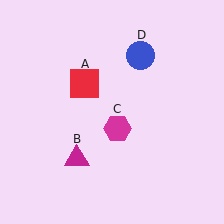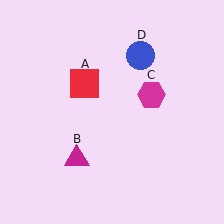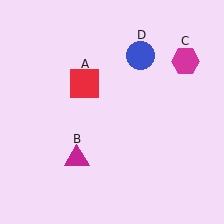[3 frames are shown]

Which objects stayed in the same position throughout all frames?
Red square (object A) and magenta triangle (object B) and blue circle (object D) remained stationary.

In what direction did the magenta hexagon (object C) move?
The magenta hexagon (object C) moved up and to the right.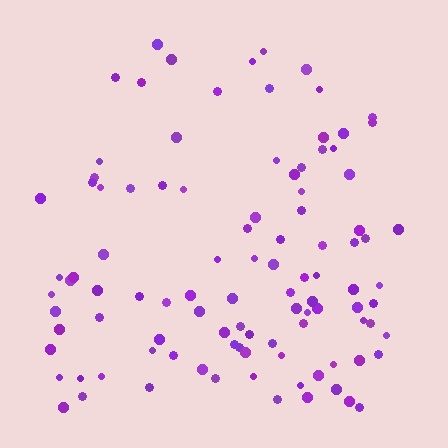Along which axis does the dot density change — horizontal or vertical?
Vertical.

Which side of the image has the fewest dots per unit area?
The top.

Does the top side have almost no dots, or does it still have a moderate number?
Still a moderate number, just noticeably fewer than the bottom.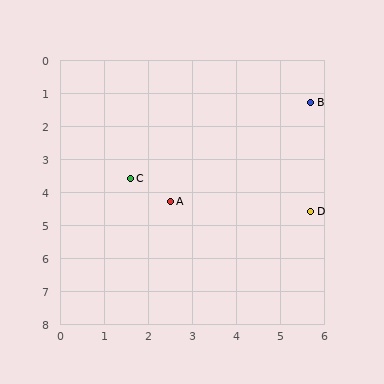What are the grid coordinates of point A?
Point A is at approximately (2.5, 4.3).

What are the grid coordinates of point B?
Point B is at approximately (5.7, 1.3).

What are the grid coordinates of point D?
Point D is at approximately (5.7, 4.6).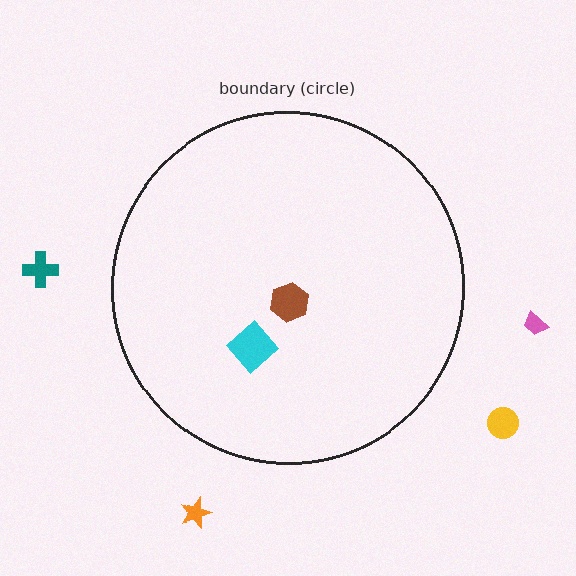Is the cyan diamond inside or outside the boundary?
Inside.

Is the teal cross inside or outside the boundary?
Outside.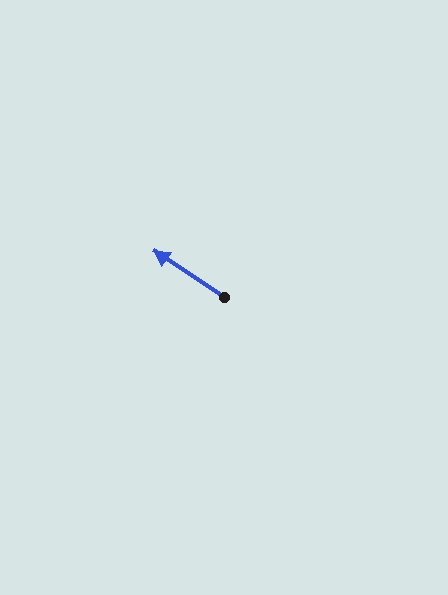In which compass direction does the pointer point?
Northwest.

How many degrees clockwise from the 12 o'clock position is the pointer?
Approximately 304 degrees.